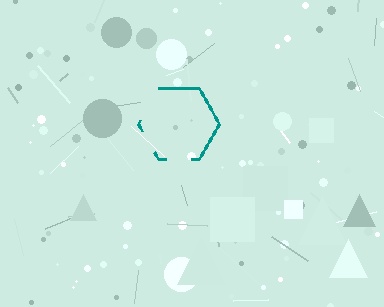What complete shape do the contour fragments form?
The contour fragments form a hexagon.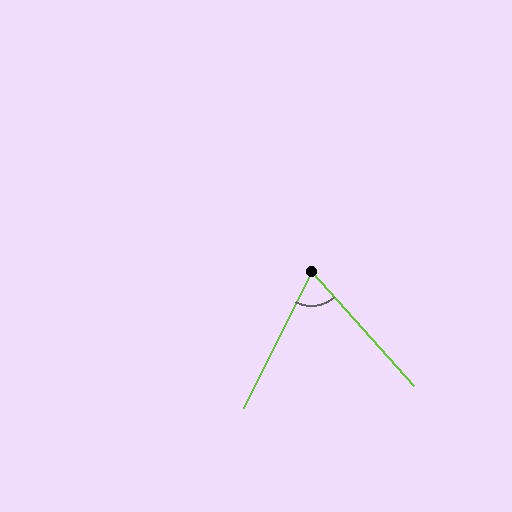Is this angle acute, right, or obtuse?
It is acute.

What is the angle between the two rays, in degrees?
Approximately 68 degrees.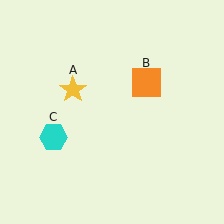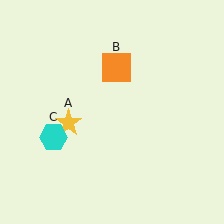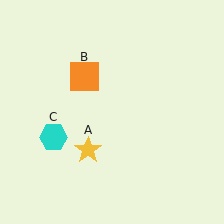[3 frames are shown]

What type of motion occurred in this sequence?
The yellow star (object A), orange square (object B) rotated counterclockwise around the center of the scene.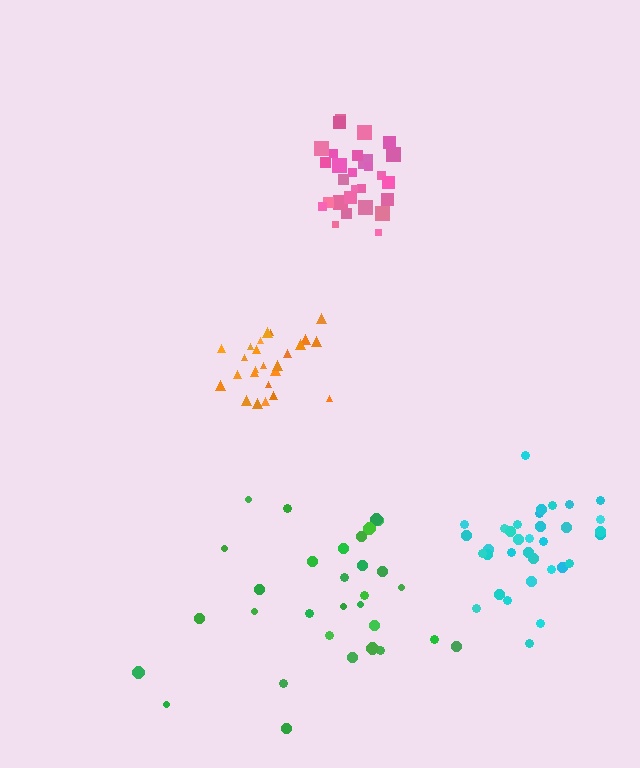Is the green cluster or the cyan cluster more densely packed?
Cyan.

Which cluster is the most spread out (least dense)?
Green.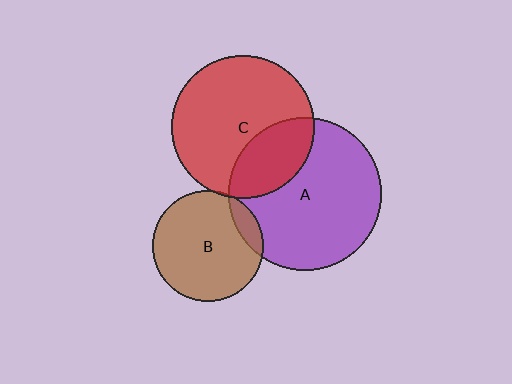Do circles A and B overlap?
Yes.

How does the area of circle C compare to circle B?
Approximately 1.7 times.